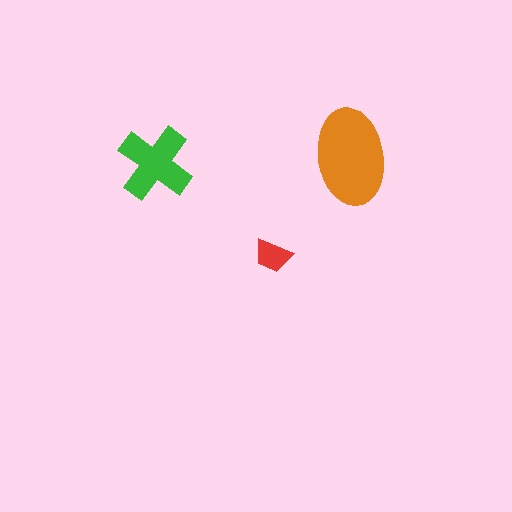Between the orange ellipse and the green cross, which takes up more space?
The orange ellipse.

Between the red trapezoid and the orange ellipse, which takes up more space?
The orange ellipse.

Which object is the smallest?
The red trapezoid.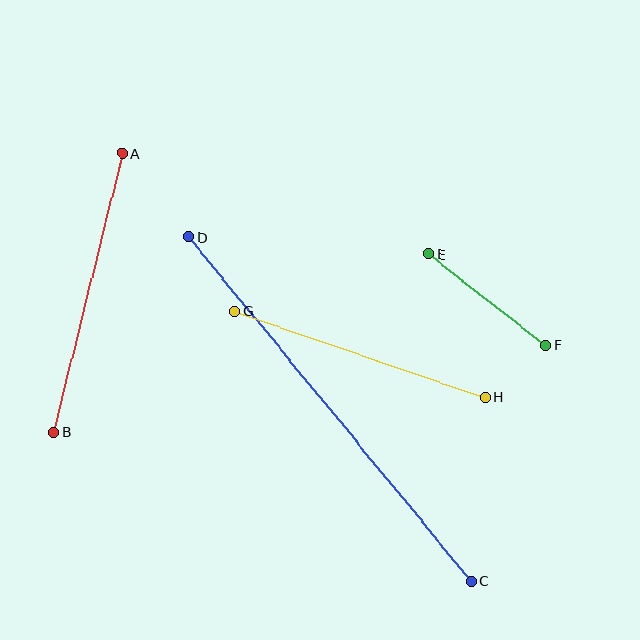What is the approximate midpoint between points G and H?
The midpoint is at approximately (360, 354) pixels.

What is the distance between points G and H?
The distance is approximately 265 pixels.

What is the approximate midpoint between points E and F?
The midpoint is at approximately (487, 300) pixels.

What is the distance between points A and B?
The distance is approximately 287 pixels.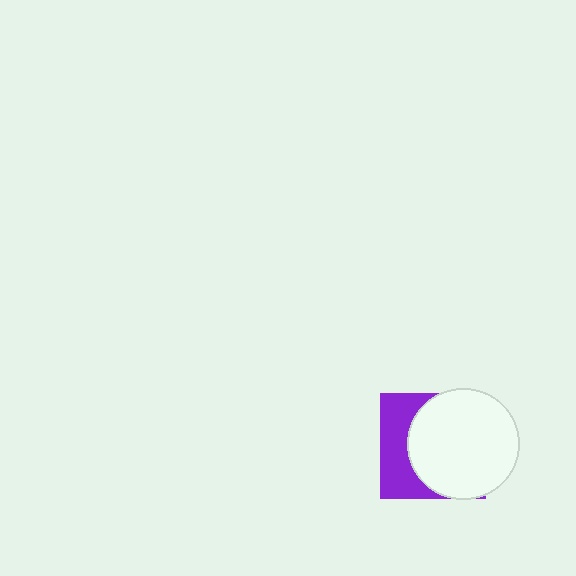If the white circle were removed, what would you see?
You would see the complete purple square.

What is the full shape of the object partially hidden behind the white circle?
The partially hidden object is a purple square.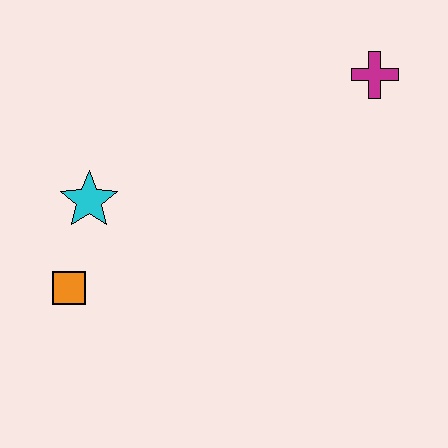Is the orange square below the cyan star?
Yes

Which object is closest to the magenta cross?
The cyan star is closest to the magenta cross.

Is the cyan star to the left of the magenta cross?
Yes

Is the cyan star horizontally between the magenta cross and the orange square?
Yes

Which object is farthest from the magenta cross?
The orange square is farthest from the magenta cross.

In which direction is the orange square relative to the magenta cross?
The orange square is to the left of the magenta cross.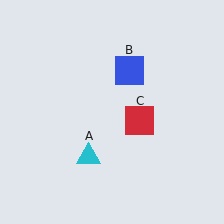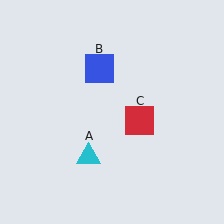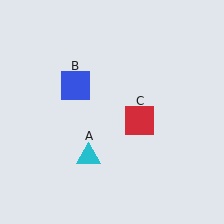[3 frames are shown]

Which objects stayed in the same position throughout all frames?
Cyan triangle (object A) and red square (object C) remained stationary.